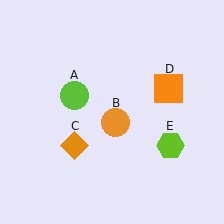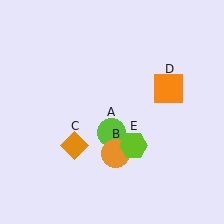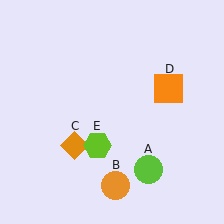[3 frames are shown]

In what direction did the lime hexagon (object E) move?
The lime hexagon (object E) moved left.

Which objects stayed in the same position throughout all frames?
Orange diamond (object C) and orange square (object D) remained stationary.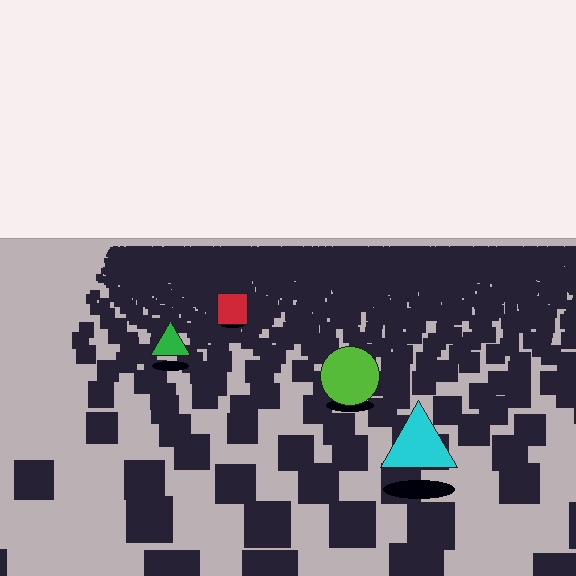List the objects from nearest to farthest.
From nearest to farthest: the cyan triangle, the lime circle, the green triangle, the red square.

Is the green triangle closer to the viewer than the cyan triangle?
No. The cyan triangle is closer — you can tell from the texture gradient: the ground texture is coarser near it.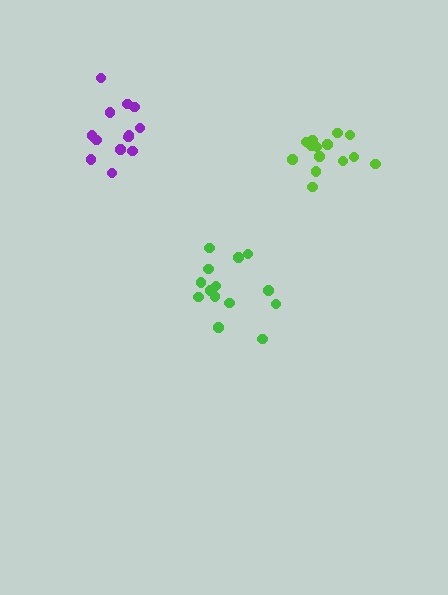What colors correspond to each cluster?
The clusters are colored: green, lime, purple.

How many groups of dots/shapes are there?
There are 3 groups.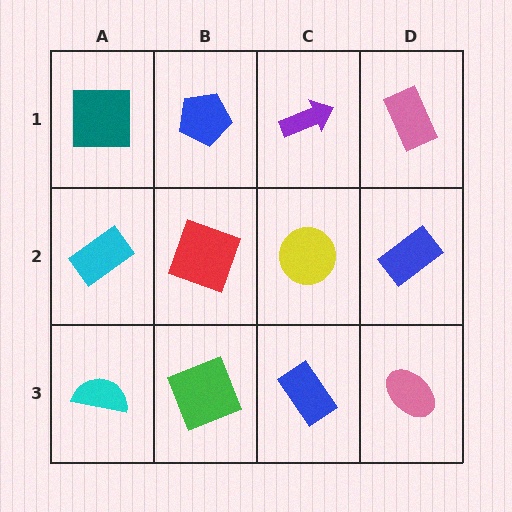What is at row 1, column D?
A pink rectangle.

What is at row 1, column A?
A teal square.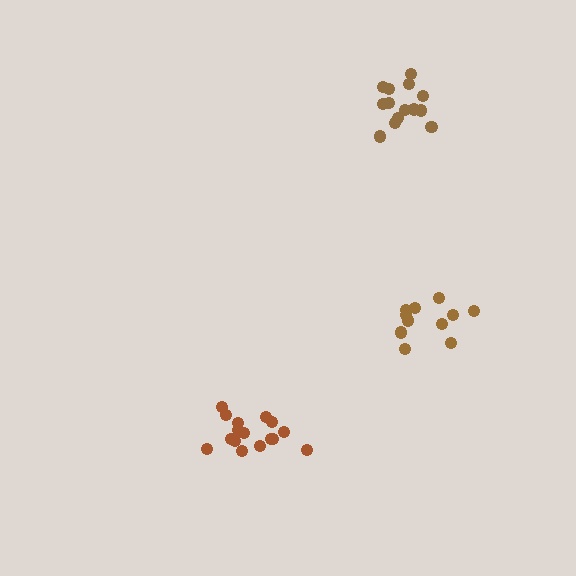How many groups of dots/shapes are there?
There are 3 groups.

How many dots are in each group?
Group 1: 16 dots, Group 2: 11 dots, Group 3: 14 dots (41 total).